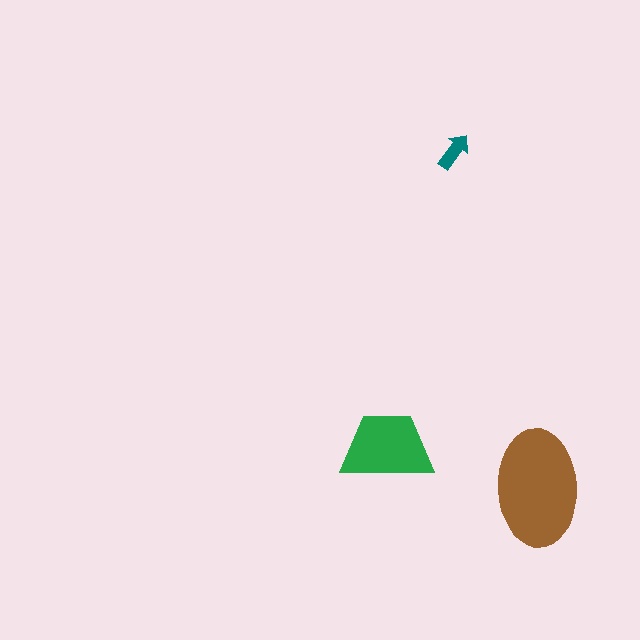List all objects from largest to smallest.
The brown ellipse, the green trapezoid, the teal arrow.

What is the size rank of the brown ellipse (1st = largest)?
1st.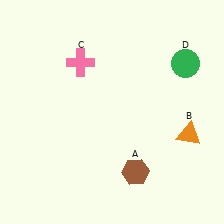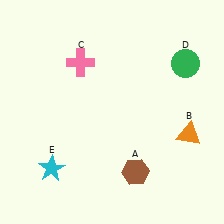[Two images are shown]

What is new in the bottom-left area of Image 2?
A cyan star (E) was added in the bottom-left area of Image 2.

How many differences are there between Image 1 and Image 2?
There is 1 difference between the two images.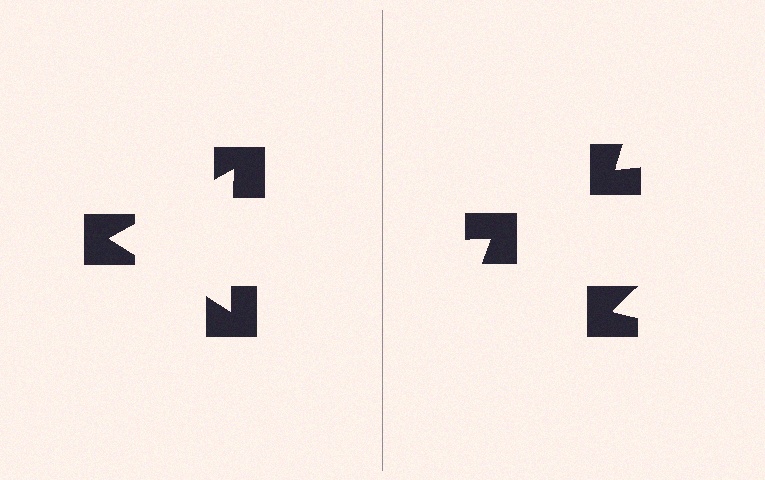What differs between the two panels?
The notched squares are positioned identically on both sides; only the wedge orientations differ. On the left they align to a triangle; on the right they are misaligned.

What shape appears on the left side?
An illusory triangle.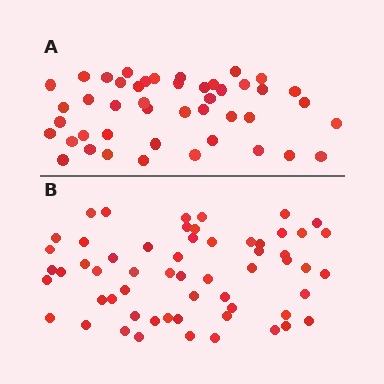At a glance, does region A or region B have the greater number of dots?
Region B (the bottom region) has more dots.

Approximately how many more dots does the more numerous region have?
Region B has approximately 15 more dots than region A.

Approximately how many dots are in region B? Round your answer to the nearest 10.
About 60 dots. (The exact count is 58, which rounds to 60.)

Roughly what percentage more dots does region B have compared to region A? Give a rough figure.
About 30% more.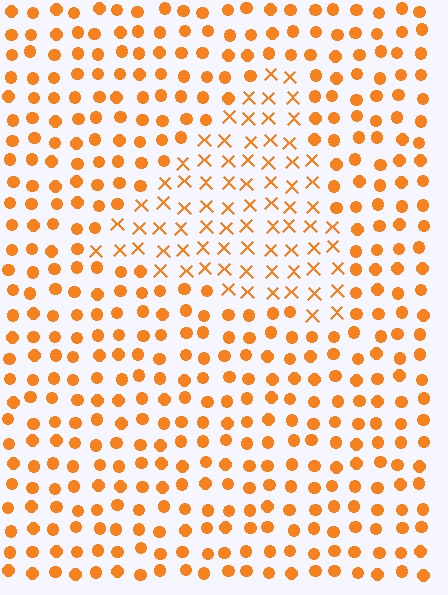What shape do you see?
I see a triangle.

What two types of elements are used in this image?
The image uses X marks inside the triangle region and circles outside it.